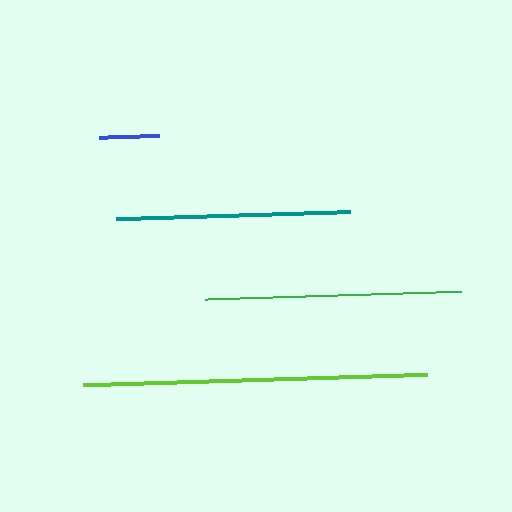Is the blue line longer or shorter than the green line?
The green line is longer than the blue line.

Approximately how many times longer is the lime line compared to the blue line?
The lime line is approximately 5.7 times the length of the blue line.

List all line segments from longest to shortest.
From longest to shortest: lime, green, teal, blue.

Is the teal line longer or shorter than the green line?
The green line is longer than the teal line.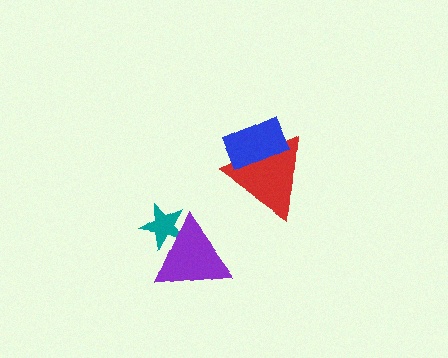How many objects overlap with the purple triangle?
1 object overlaps with the purple triangle.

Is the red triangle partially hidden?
Yes, it is partially covered by another shape.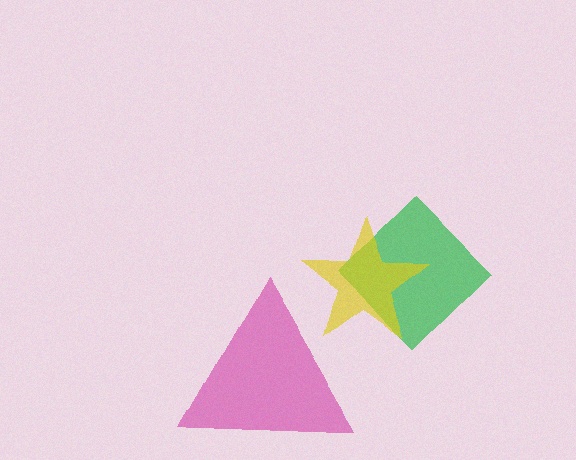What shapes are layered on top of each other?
The layered shapes are: a magenta triangle, a green diamond, a yellow star.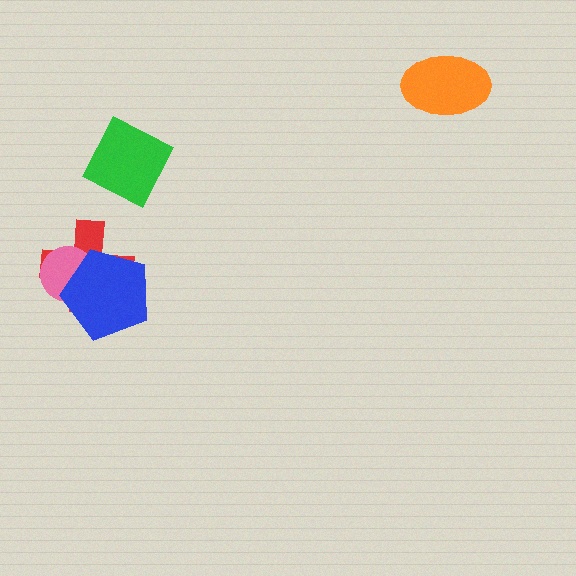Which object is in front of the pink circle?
The blue pentagon is in front of the pink circle.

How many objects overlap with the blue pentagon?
2 objects overlap with the blue pentagon.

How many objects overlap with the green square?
0 objects overlap with the green square.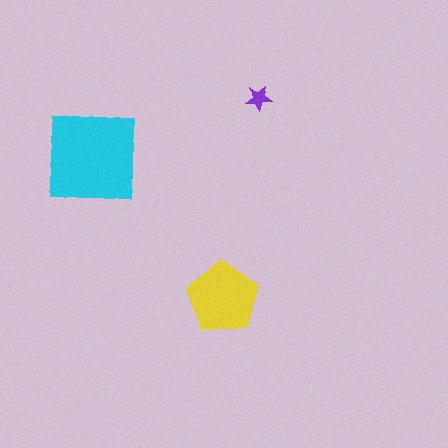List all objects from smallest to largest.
The purple star, the yellow pentagon, the cyan square.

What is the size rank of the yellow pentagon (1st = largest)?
2nd.